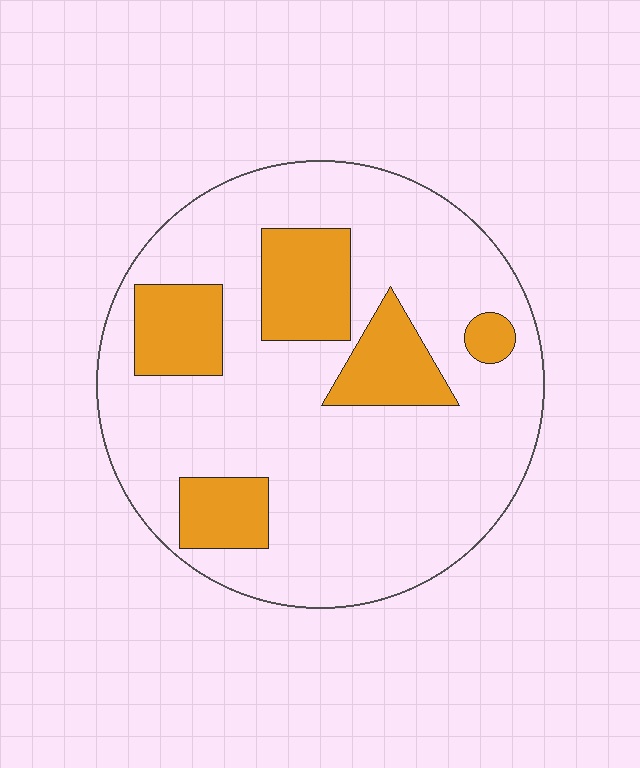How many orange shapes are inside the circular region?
5.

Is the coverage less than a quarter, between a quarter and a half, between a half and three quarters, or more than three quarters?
Less than a quarter.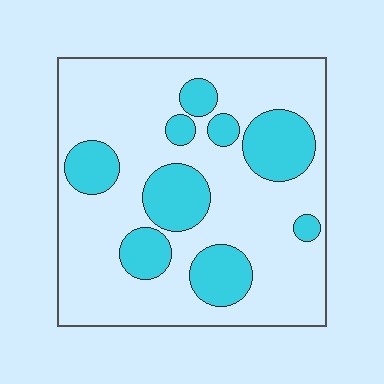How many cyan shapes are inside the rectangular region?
9.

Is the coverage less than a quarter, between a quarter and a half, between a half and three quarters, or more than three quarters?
Between a quarter and a half.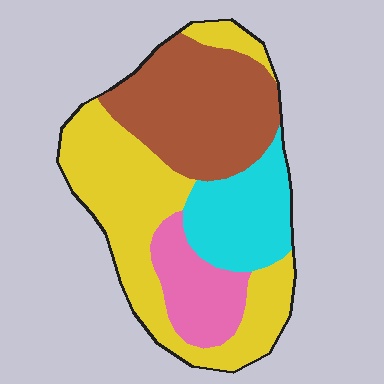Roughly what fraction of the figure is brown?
Brown covers around 30% of the figure.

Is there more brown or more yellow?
Yellow.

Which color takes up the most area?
Yellow, at roughly 40%.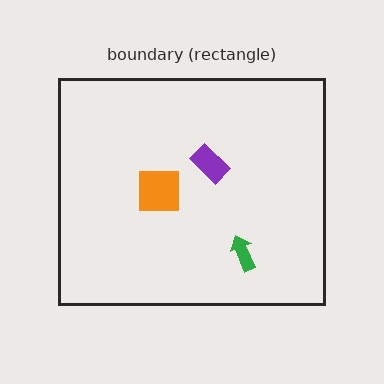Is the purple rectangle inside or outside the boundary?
Inside.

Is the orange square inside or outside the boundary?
Inside.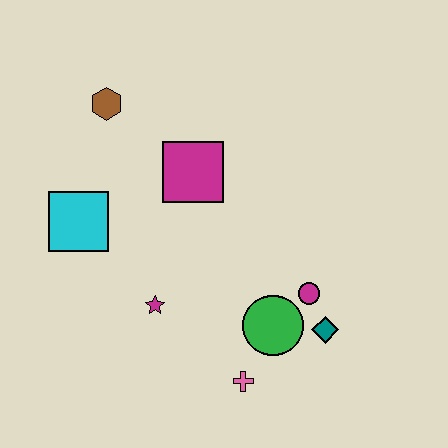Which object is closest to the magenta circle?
The teal diamond is closest to the magenta circle.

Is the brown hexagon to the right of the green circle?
No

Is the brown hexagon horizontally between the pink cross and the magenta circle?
No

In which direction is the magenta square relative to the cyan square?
The magenta square is to the right of the cyan square.